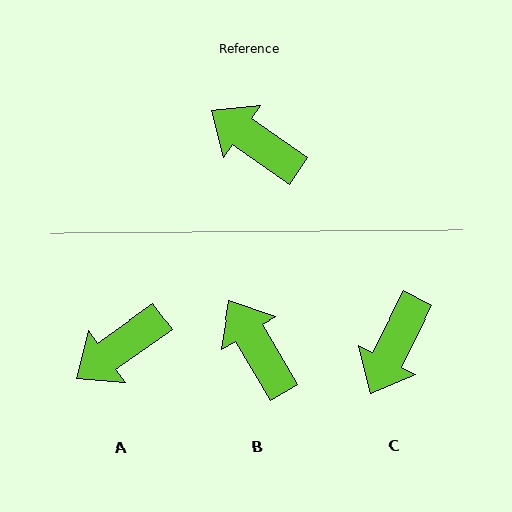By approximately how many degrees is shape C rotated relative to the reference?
Approximately 98 degrees counter-clockwise.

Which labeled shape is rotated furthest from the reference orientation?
C, about 98 degrees away.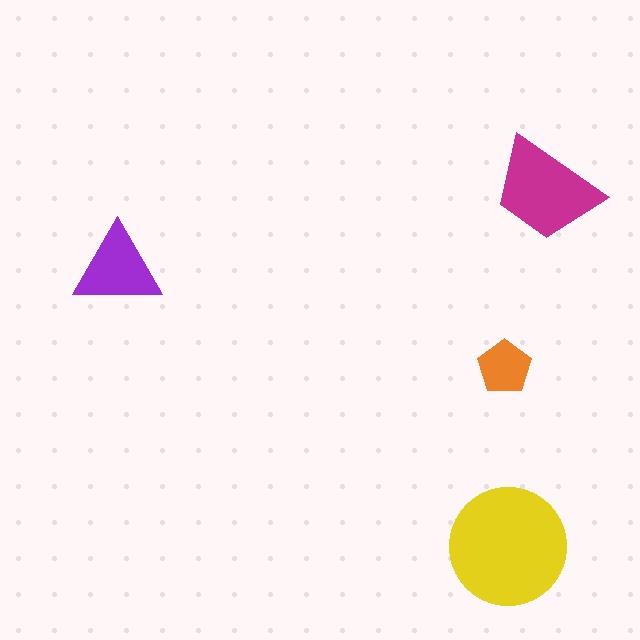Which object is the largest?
The yellow circle.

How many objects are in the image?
There are 4 objects in the image.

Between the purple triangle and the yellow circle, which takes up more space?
The yellow circle.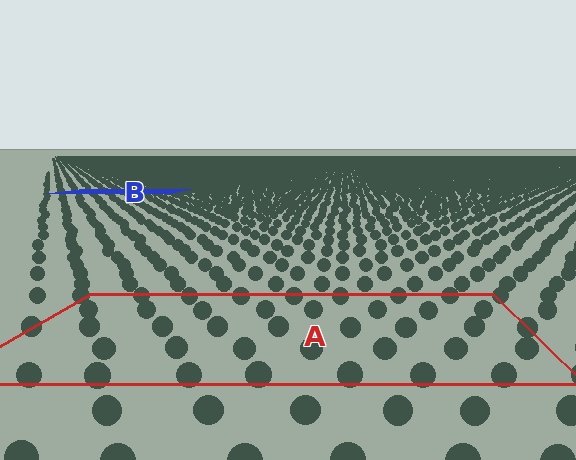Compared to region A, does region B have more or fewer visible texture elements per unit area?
Region B has more texture elements per unit area — they are packed more densely because it is farther away.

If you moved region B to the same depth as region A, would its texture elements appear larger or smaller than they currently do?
They would appear larger. At a closer depth, the same texture elements are projected at a bigger on-screen size.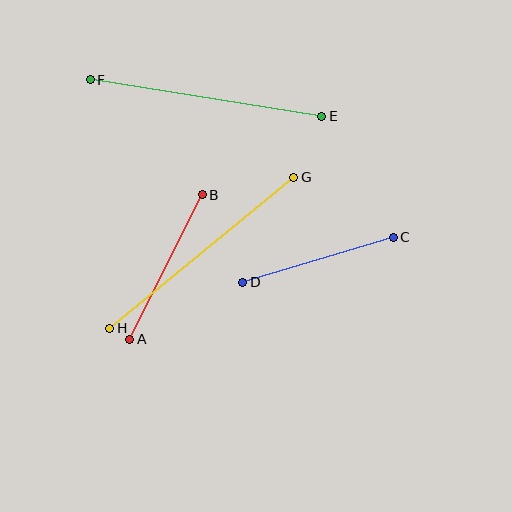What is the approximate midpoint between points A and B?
The midpoint is at approximately (166, 267) pixels.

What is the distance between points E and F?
The distance is approximately 234 pixels.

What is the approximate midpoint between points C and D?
The midpoint is at approximately (318, 260) pixels.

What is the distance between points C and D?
The distance is approximately 157 pixels.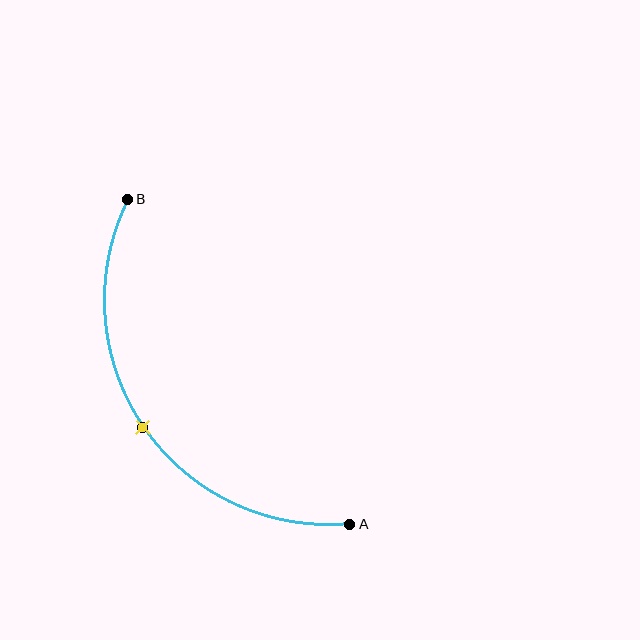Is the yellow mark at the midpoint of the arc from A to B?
Yes. The yellow mark lies on the arc at equal arc-length from both A and B — it is the arc midpoint.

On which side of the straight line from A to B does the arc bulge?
The arc bulges below and to the left of the straight line connecting A and B.